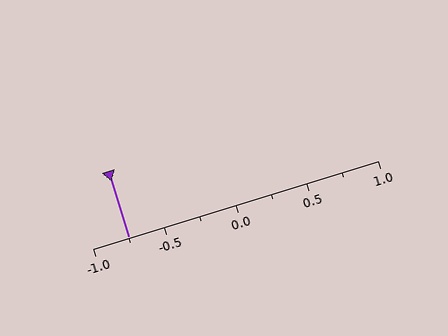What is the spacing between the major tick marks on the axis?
The major ticks are spaced 0.5 apart.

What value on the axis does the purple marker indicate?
The marker indicates approximately -0.75.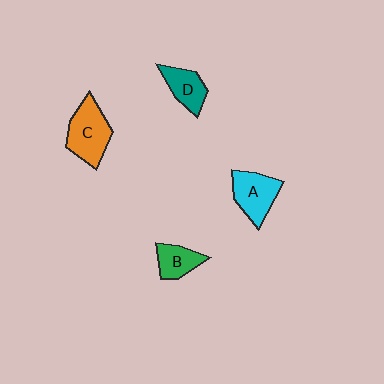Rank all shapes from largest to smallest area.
From largest to smallest: C (orange), A (cyan), D (teal), B (green).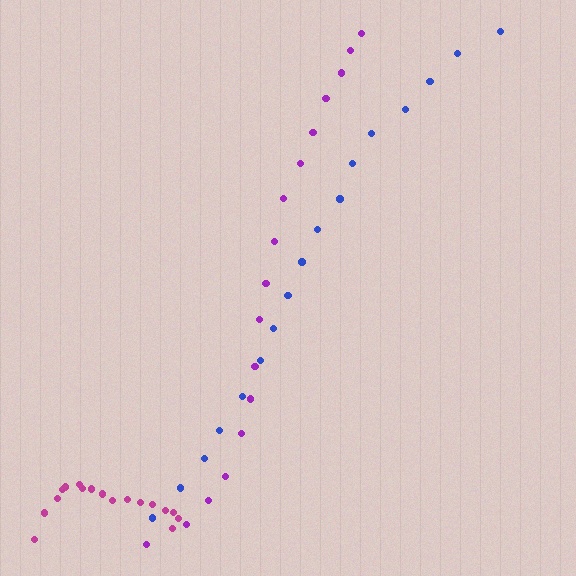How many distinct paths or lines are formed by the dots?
There are 3 distinct paths.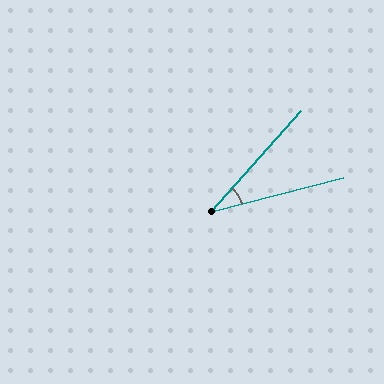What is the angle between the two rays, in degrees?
Approximately 34 degrees.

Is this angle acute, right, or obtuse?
It is acute.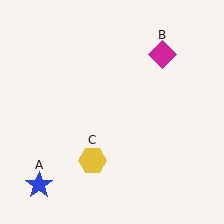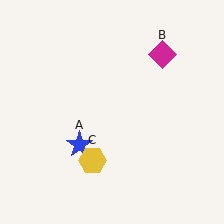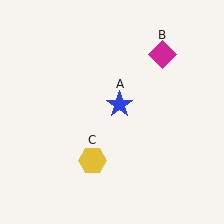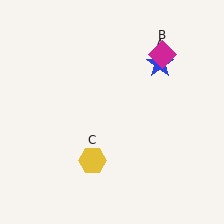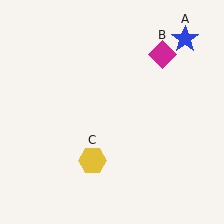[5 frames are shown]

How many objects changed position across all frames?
1 object changed position: blue star (object A).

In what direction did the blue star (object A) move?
The blue star (object A) moved up and to the right.